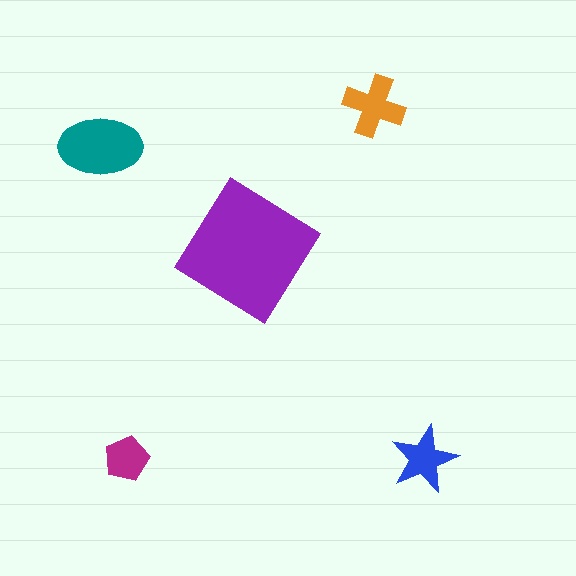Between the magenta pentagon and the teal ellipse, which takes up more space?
The teal ellipse.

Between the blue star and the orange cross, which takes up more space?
The orange cross.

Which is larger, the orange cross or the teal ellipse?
The teal ellipse.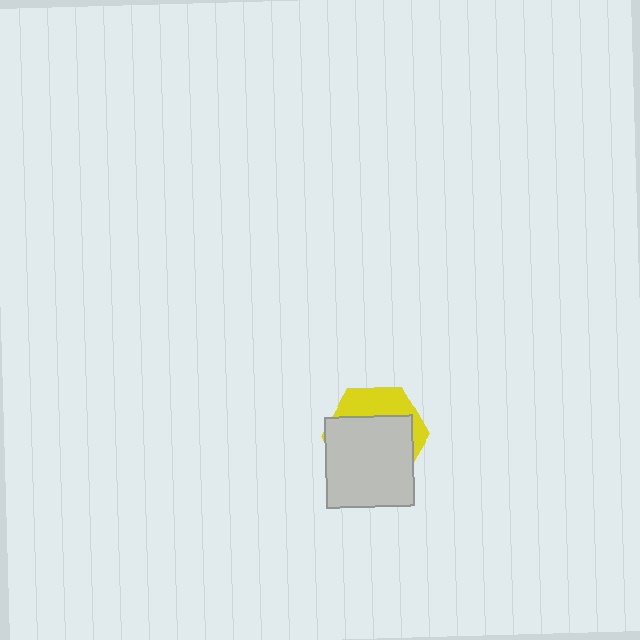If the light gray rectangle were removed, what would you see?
You would see the complete yellow hexagon.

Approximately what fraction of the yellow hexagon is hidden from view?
Roughly 67% of the yellow hexagon is hidden behind the light gray rectangle.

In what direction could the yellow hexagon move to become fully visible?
The yellow hexagon could move up. That would shift it out from behind the light gray rectangle entirely.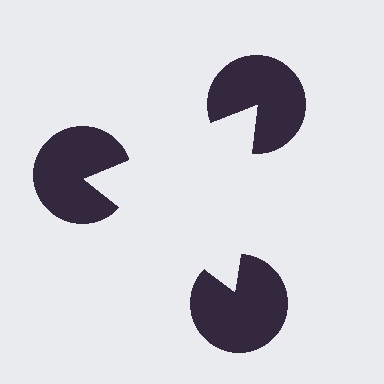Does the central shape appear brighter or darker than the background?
It typically appears slightly brighter than the background, even though no actual brightness change is drawn.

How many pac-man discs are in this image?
There are 3 — one at each vertex of the illusory triangle.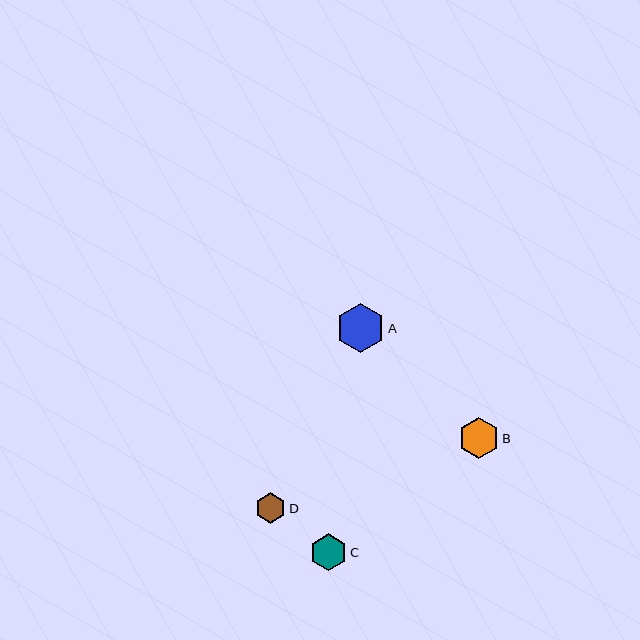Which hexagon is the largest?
Hexagon A is the largest with a size of approximately 49 pixels.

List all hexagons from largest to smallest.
From largest to smallest: A, B, C, D.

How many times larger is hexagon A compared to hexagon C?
Hexagon A is approximately 1.3 times the size of hexagon C.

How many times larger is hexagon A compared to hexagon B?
Hexagon A is approximately 1.2 times the size of hexagon B.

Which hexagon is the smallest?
Hexagon D is the smallest with a size of approximately 30 pixels.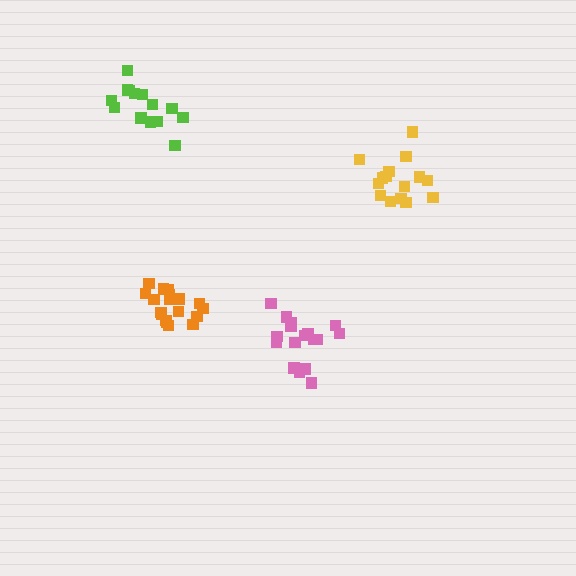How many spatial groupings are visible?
There are 4 spatial groupings.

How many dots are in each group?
Group 1: 17 dots, Group 2: 18 dots, Group 3: 15 dots, Group 4: 14 dots (64 total).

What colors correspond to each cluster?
The clusters are colored: pink, orange, yellow, lime.